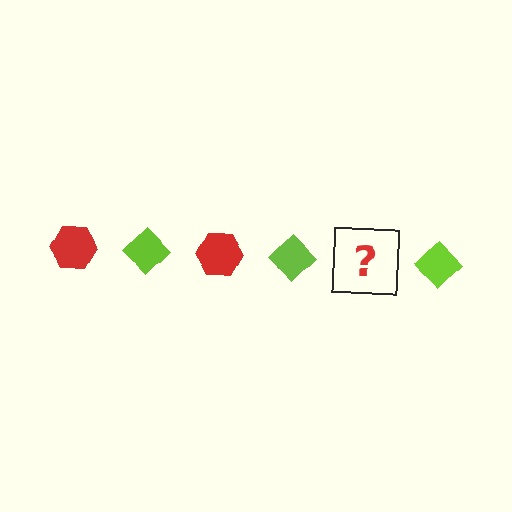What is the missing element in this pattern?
The missing element is a red hexagon.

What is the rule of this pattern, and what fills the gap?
The rule is that the pattern alternates between red hexagon and lime diamond. The gap should be filled with a red hexagon.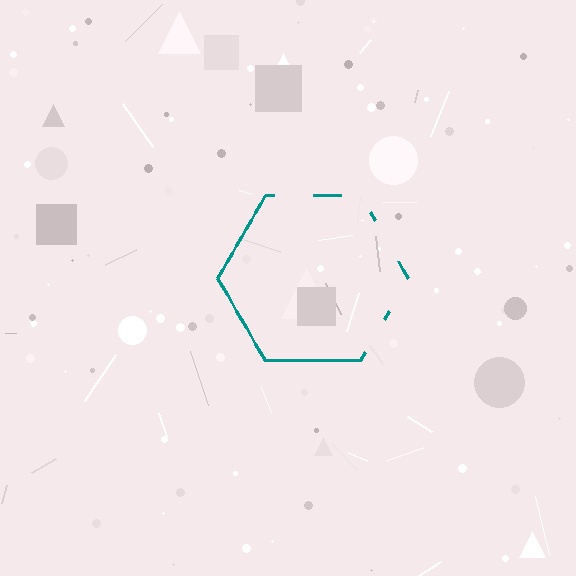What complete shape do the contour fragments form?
The contour fragments form a hexagon.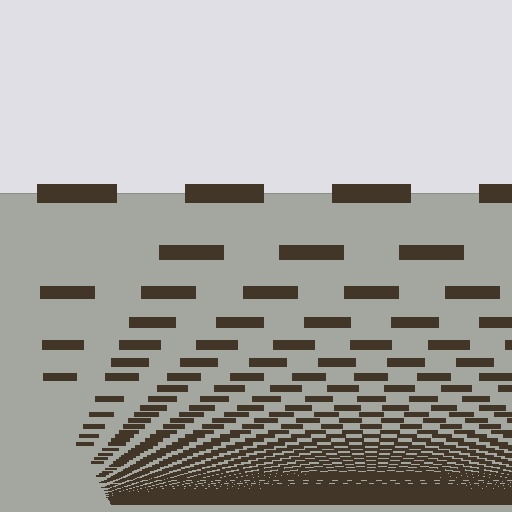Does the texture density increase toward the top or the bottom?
Density increases toward the bottom.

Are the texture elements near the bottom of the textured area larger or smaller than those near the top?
Smaller. The gradient is inverted — elements near the bottom are smaller and denser.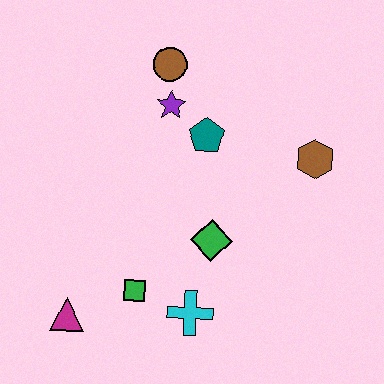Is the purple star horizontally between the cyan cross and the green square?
Yes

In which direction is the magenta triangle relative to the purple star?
The magenta triangle is below the purple star.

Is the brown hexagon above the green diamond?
Yes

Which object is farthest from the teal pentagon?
The magenta triangle is farthest from the teal pentagon.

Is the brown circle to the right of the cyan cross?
No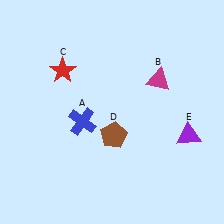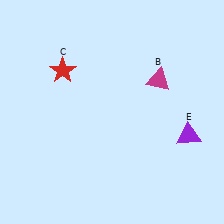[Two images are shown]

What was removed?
The brown pentagon (D), the blue cross (A) were removed in Image 2.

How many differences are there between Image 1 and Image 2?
There are 2 differences between the two images.